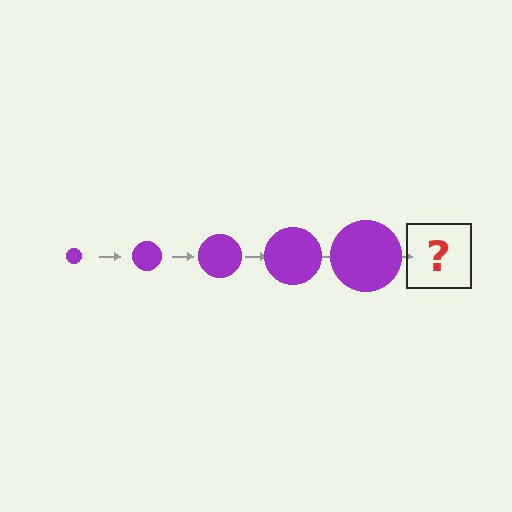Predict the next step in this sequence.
The next step is a purple circle, larger than the previous one.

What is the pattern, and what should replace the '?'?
The pattern is that the circle gets progressively larger each step. The '?' should be a purple circle, larger than the previous one.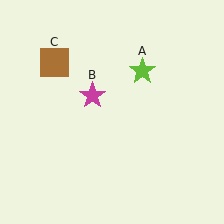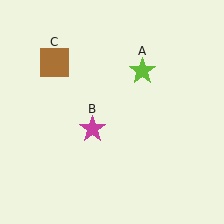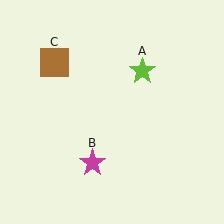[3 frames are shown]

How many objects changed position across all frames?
1 object changed position: magenta star (object B).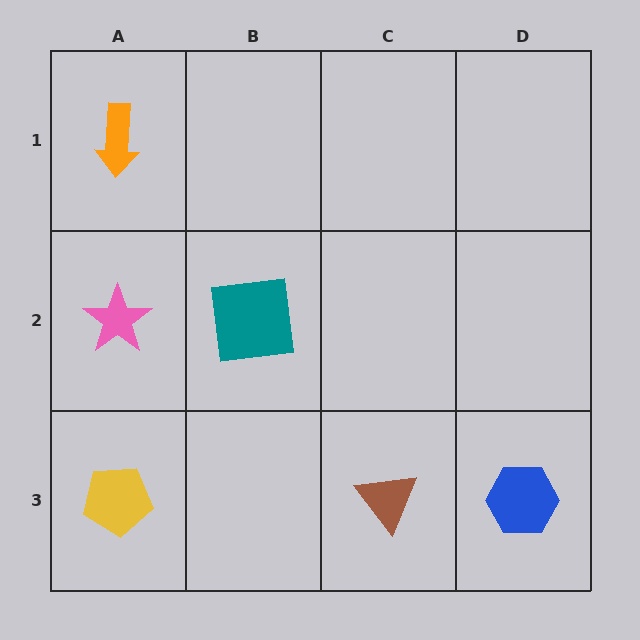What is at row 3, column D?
A blue hexagon.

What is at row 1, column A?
An orange arrow.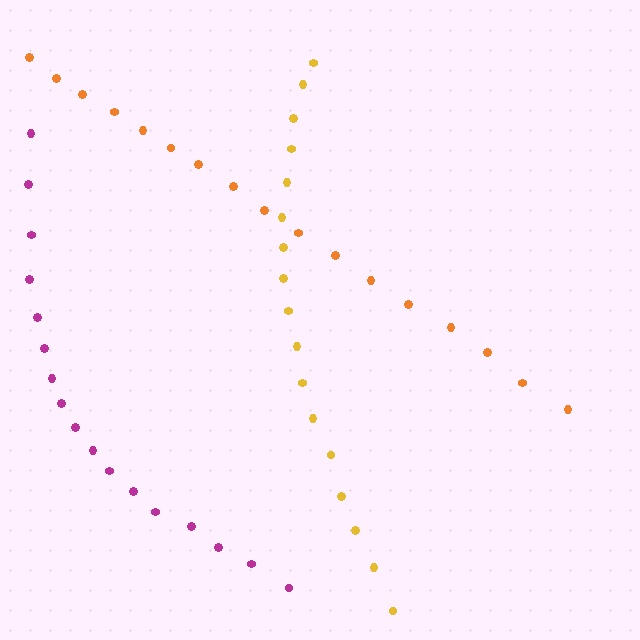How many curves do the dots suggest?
There are 3 distinct paths.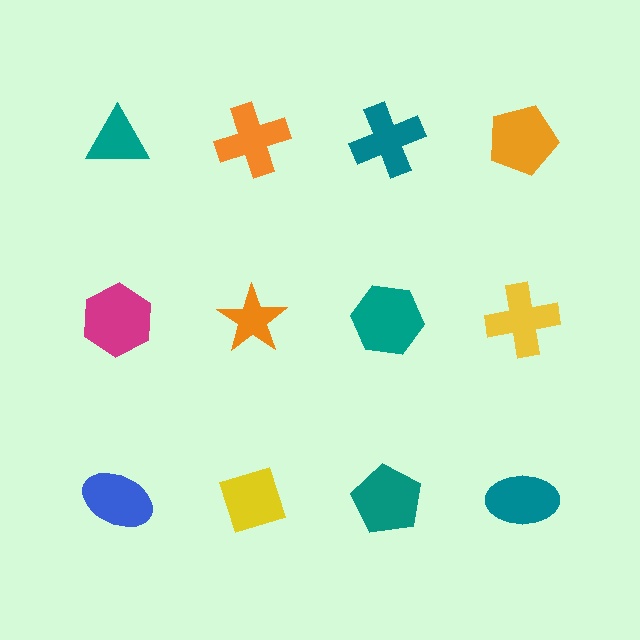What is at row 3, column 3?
A teal pentagon.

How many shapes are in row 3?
4 shapes.